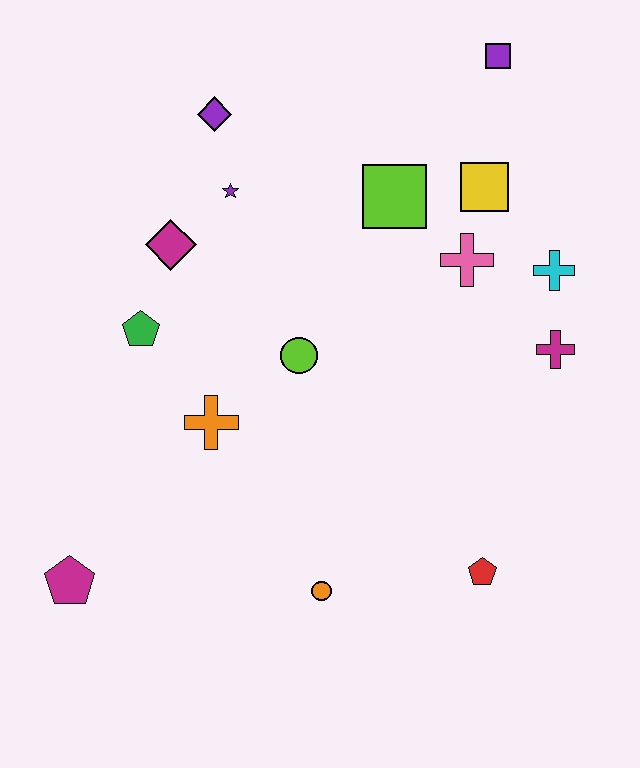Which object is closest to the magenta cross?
The cyan cross is closest to the magenta cross.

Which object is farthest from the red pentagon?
The purple diamond is farthest from the red pentagon.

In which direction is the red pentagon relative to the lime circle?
The red pentagon is below the lime circle.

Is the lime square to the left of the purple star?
No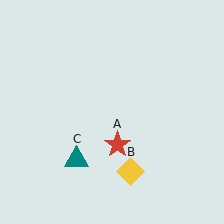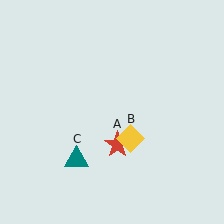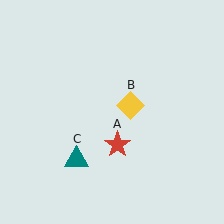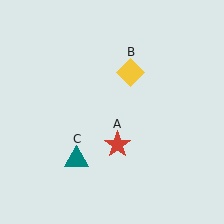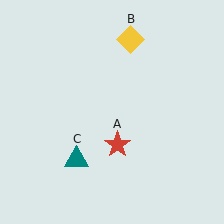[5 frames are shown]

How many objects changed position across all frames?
1 object changed position: yellow diamond (object B).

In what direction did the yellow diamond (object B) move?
The yellow diamond (object B) moved up.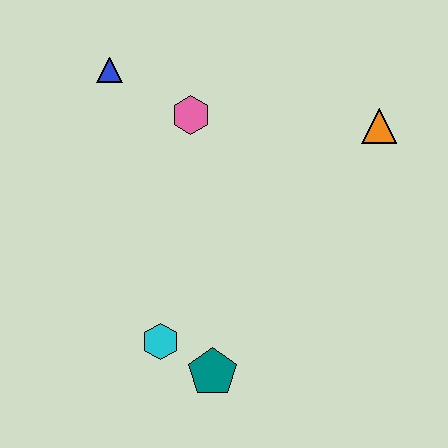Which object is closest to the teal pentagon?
The cyan hexagon is closest to the teal pentagon.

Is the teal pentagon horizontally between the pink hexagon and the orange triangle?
Yes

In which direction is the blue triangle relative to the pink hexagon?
The blue triangle is to the left of the pink hexagon.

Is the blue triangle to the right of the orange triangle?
No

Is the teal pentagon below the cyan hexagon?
Yes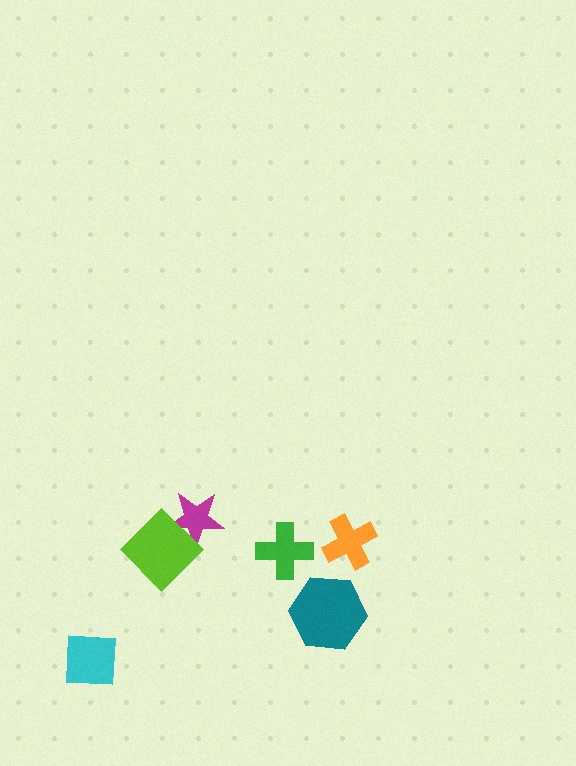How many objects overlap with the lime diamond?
1 object overlaps with the lime diamond.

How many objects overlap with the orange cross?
0 objects overlap with the orange cross.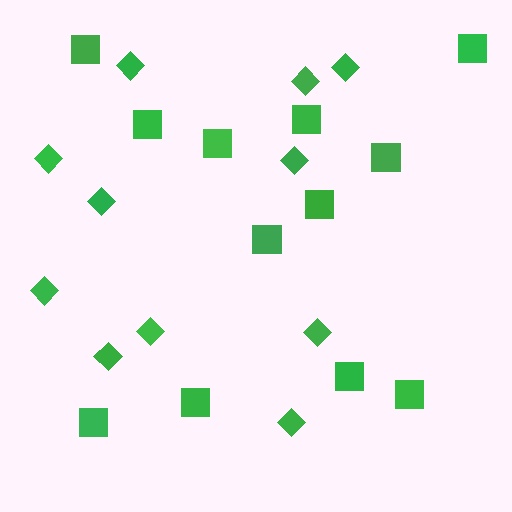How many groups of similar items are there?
There are 2 groups: one group of diamonds (11) and one group of squares (12).